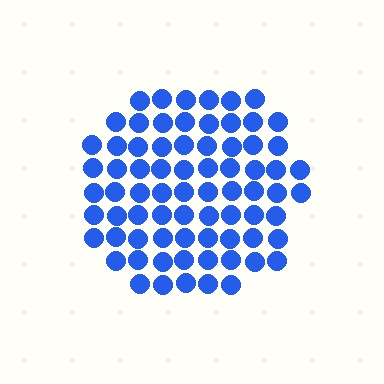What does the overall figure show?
The overall figure shows a circle.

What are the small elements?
The small elements are circles.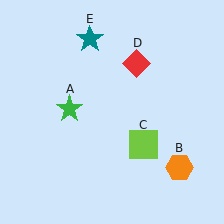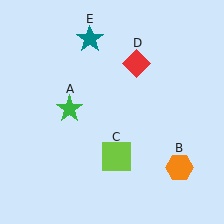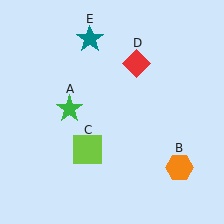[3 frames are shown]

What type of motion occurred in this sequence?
The lime square (object C) rotated clockwise around the center of the scene.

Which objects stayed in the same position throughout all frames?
Green star (object A) and orange hexagon (object B) and red diamond (object D) and teal star (object E) remained stationary.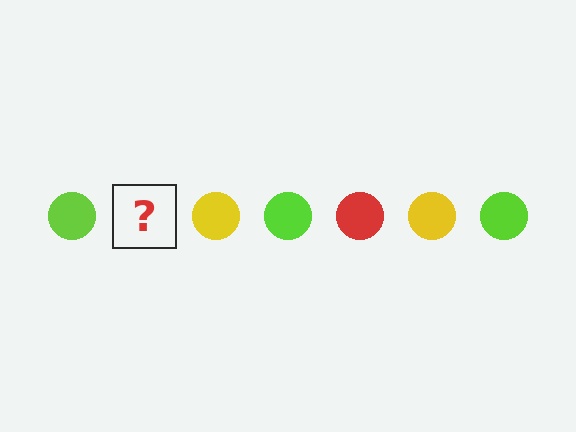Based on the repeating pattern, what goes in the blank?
The blank should be a red circle.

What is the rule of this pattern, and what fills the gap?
The rule is that the pattern cycles through lime, red, yellow circles. The gap should be filled with a red circle.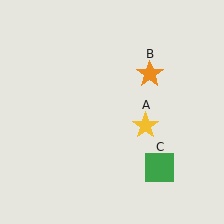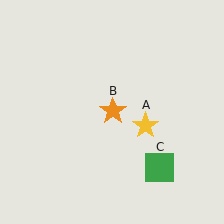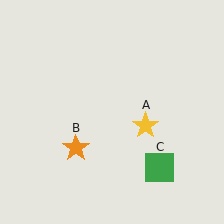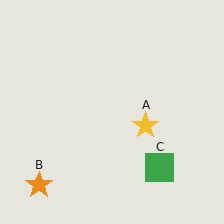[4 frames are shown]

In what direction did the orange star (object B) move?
The orange star (object B) moved down and to the left.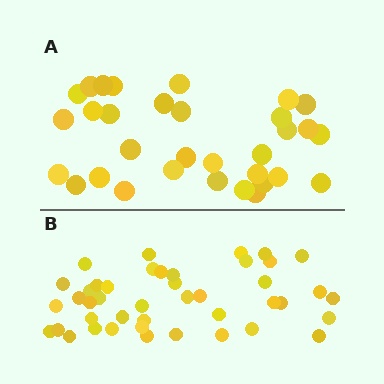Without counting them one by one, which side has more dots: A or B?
Region B (the bottom region) has more dots.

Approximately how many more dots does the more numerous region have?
Region B has roughly 12 or so more dots than region A.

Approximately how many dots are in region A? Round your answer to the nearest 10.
About 30 dots. (The exact count is 32, which rounds to 30.)